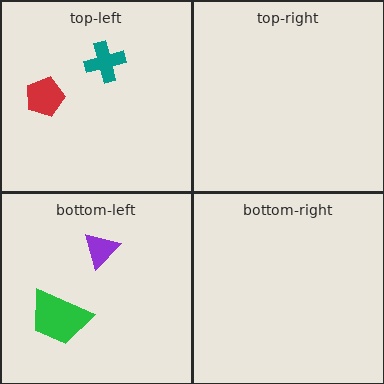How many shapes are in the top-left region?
2.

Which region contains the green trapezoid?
The bottom-left region.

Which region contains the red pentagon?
The top-left region.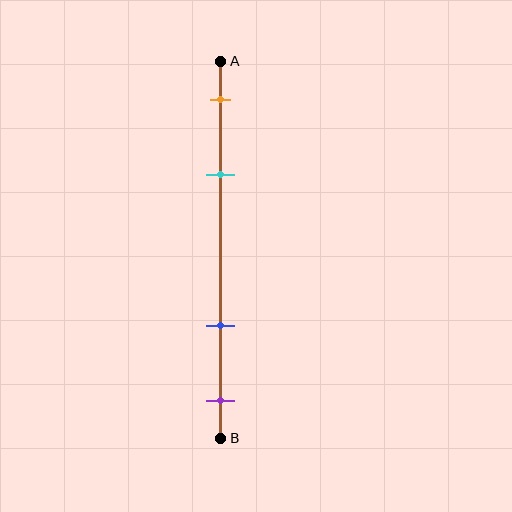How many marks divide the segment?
There are 4 marks dividing the segment.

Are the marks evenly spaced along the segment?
No, the marks are not evenly spaced.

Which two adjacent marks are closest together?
The orange and cyan marks are the closest adjacent pair.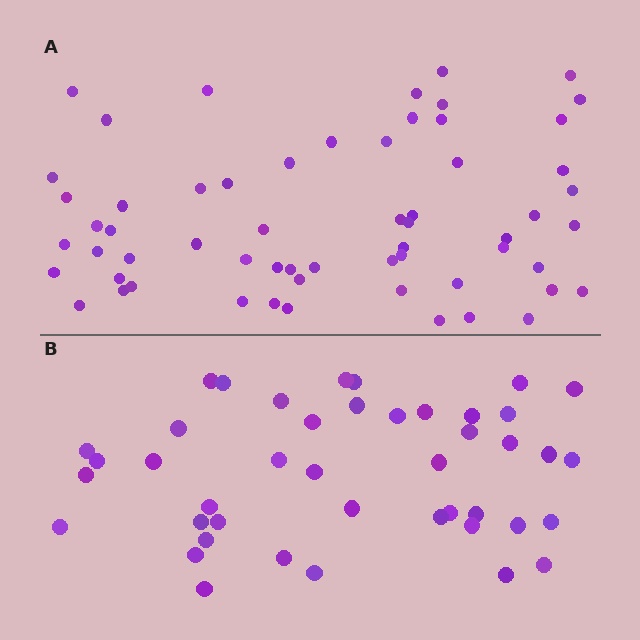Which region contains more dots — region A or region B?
Region A (the top region) has more dots.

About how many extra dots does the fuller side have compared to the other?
Region A has approximately 15 more dots than region B.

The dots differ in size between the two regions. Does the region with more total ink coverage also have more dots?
No. Region B has more total ink coverage because its dots are larger, but region A actually contains more individual dots. Total area can be misleading — the number of items is what matters here.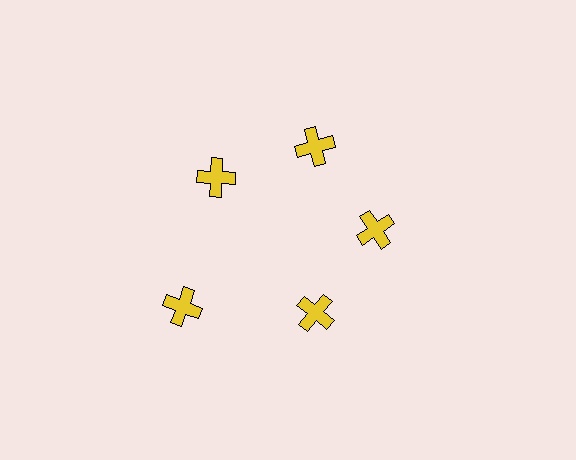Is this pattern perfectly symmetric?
No. The 5 yellow crosses are arranged in a ring, but one element near the 8 o'clock position is pushed outward from the center, breaking the 5-fold rotational symmetry.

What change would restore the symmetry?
The symmetry would be restored by moving it inward, back onto the ring so that all 5 crosses sit at equal angles and equal distance from the center.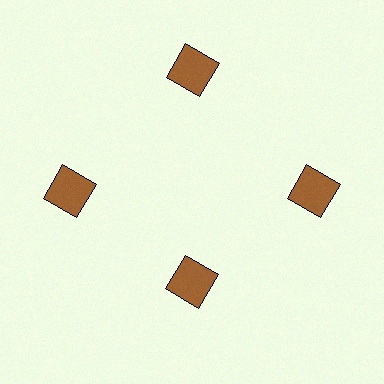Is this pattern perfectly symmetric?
No. The 4 brown squares are arranged in a ring, but one element near the 6 o'clock position is pulled inward toward the center, breaking the 4-fold rotational symmetry.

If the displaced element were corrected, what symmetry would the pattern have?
It would have 4-fold rotational symmetry — the pattern would map onto itself every 90 degrees.